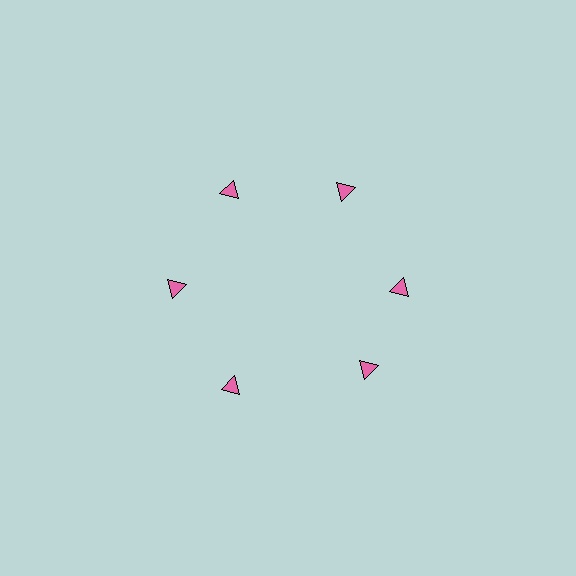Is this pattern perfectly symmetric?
No. The 6 pink triangles are arranged in a ring, but one element near the 5 o'clock position is rotated out of alignment along the ring, breaking the 6-fold rotational symmetry.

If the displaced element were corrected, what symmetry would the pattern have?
It would have 6-fold rotational symmetry — the pattern would map onto itself every 60 degrees.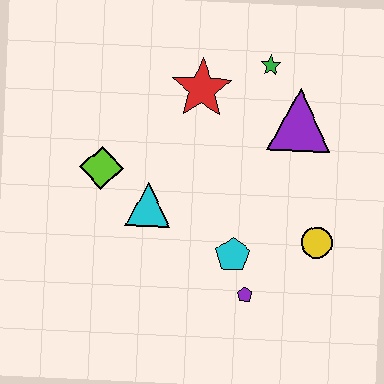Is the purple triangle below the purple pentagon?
No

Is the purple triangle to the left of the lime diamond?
No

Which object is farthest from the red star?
The purple pentagon is farthest from the red star.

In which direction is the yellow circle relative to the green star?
The yellow circle is below the green star.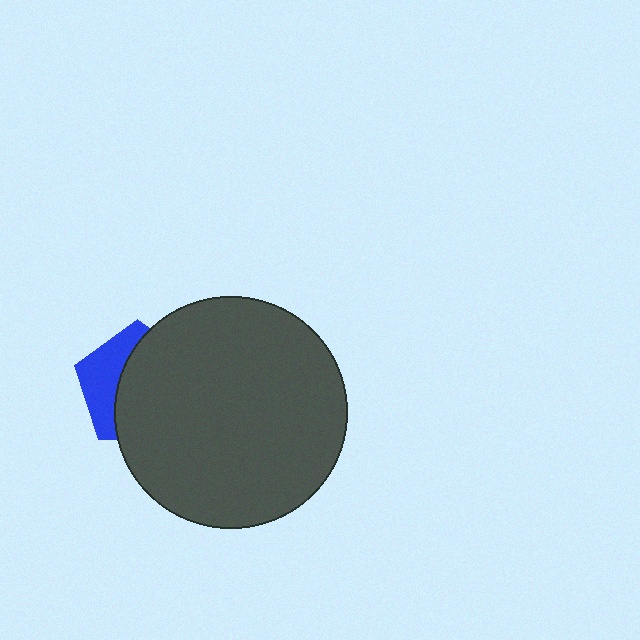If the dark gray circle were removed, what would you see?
You would see the complete blue pentagon.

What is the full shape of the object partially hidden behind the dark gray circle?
The partially hidden object is a blue pentagon.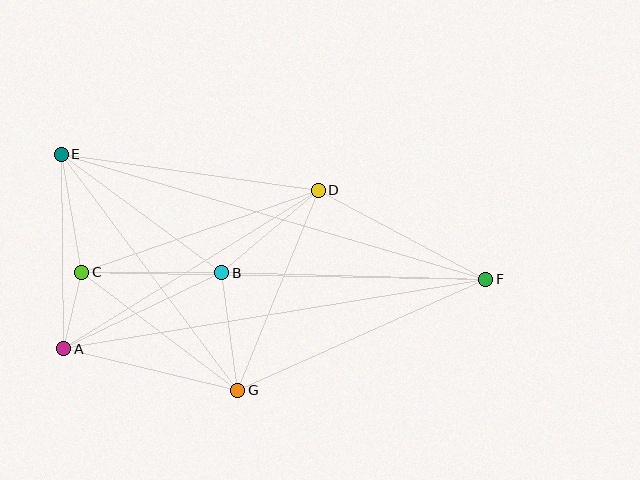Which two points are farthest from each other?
Points E and F are farthest from each other.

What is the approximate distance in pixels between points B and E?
The distance between B and E is approximately 200 pixels.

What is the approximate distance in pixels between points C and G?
The distance between C and G is approximately 196 pixels.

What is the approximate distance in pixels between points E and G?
The distance between E and G is approximately 295 pixels.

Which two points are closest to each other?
Points A and C are closest to each other.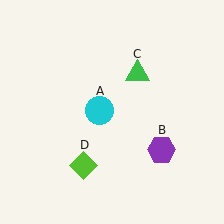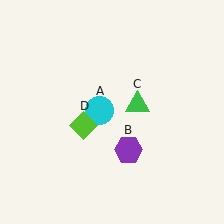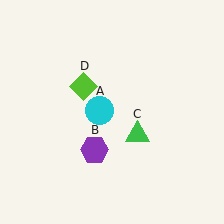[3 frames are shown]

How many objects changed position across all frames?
3 objects changed position: purple hexagon (object B), green triangle (object C), lime diamond (object D).